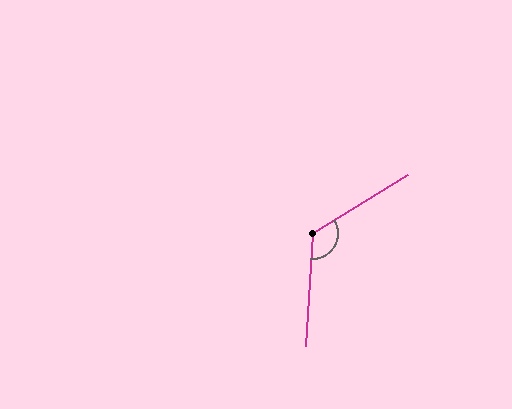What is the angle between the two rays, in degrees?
Approximately 125 degrees.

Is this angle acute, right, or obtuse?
It is obtuse.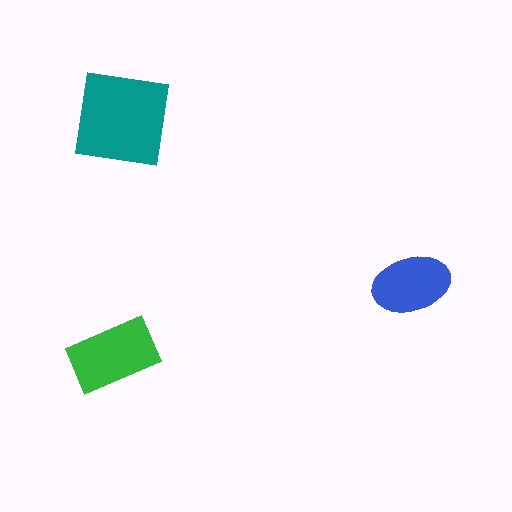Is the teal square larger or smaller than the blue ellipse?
Larger.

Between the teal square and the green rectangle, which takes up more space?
The teal square.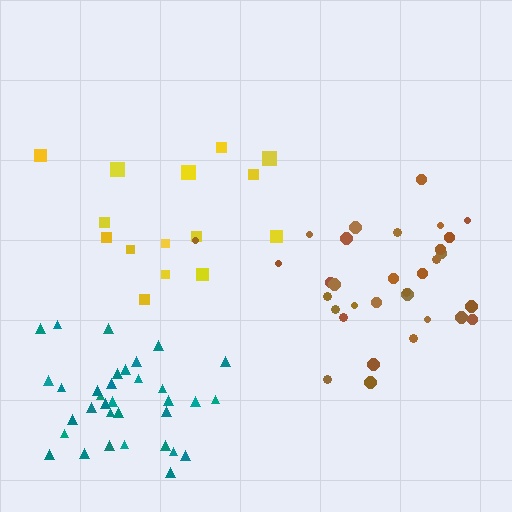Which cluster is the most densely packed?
Teal.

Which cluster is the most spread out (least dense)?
Yellow.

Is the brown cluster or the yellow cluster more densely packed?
Brown.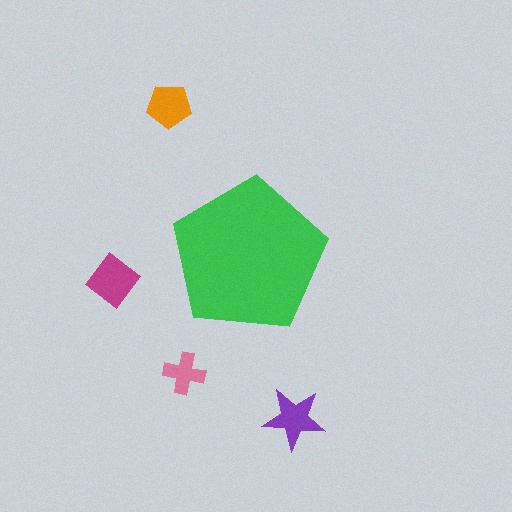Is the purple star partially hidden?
No, the purple star is fully visible.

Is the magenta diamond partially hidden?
No, the magenta diamond is fully visible.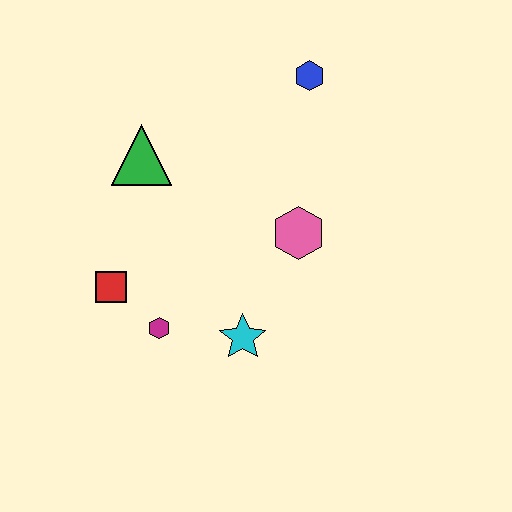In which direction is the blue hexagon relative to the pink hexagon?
The blue hexagon is above the pink hexagon.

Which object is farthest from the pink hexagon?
The red square is farthest from the pink hexagon.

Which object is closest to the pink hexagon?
The cyan star is closest to the pink hexagon.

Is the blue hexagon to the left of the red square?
No